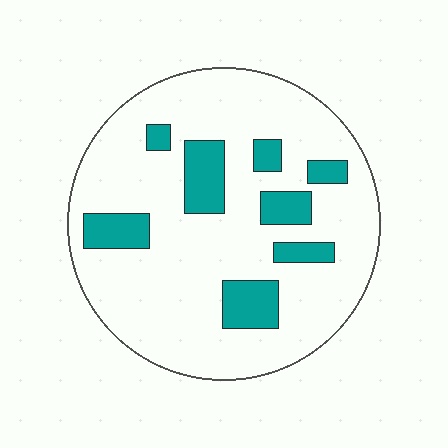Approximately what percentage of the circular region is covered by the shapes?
Approximately 20%.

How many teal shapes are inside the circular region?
8.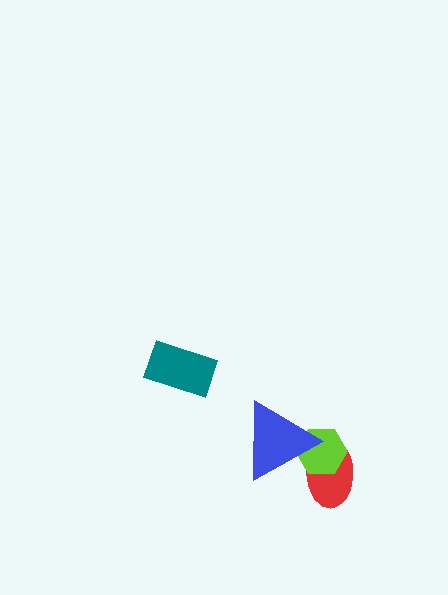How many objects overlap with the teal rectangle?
0 objects overlap with the teal rectangle.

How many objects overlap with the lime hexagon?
2 objects overlap with the lime hexagon.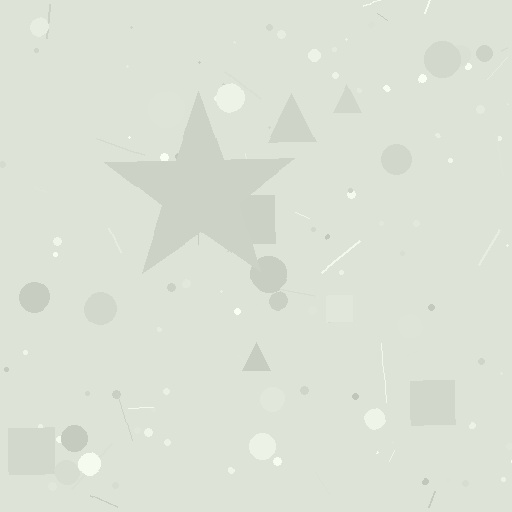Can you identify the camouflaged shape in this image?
The camouflaged shape is a star.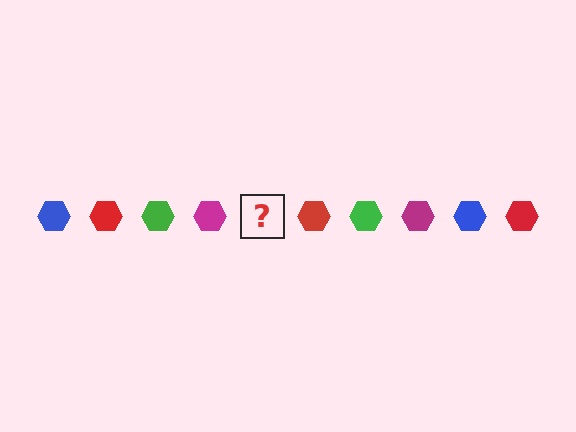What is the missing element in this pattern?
The missing element is a blue hexagon.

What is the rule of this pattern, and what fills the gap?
The rule is that the pattern cycles through blue, red, green, magenta hexagons. The gap should be filled with a blue hexagon.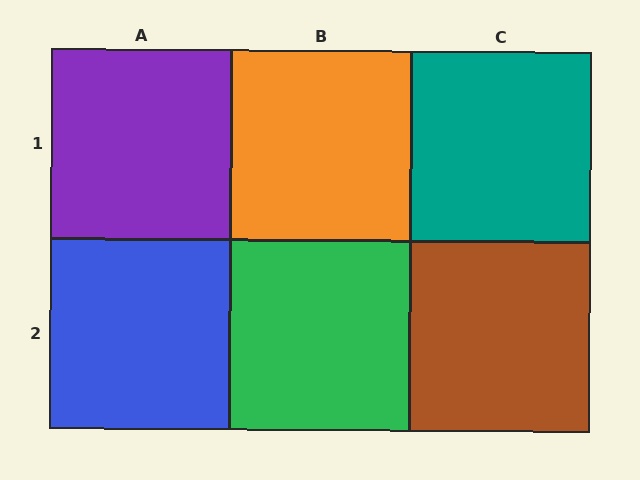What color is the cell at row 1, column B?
Orange.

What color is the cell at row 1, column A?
Purple.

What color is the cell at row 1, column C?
Teal.